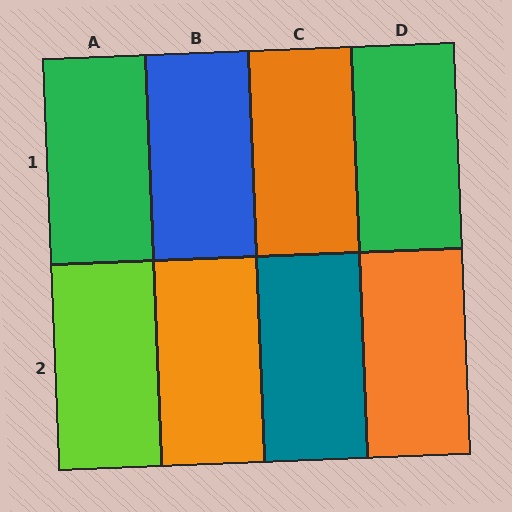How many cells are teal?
1 cell is teal.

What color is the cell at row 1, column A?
Green.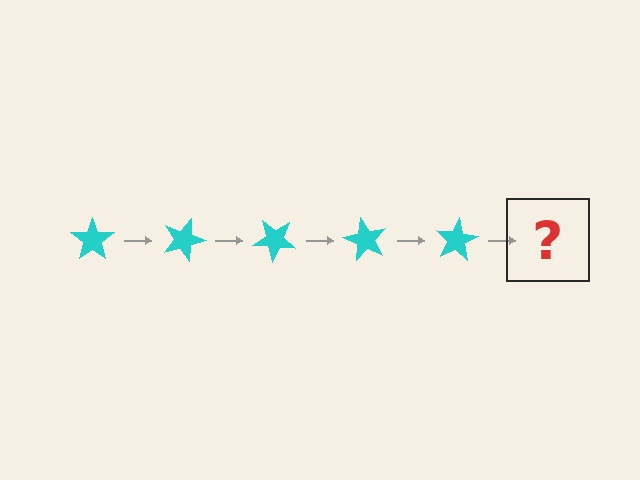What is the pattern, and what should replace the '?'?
The pattern is that the star rotates 20 degrees each step. The '?' should be a cyan star rotated 100 degrees.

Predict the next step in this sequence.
The next step is a cyan star rotated 100 degrees.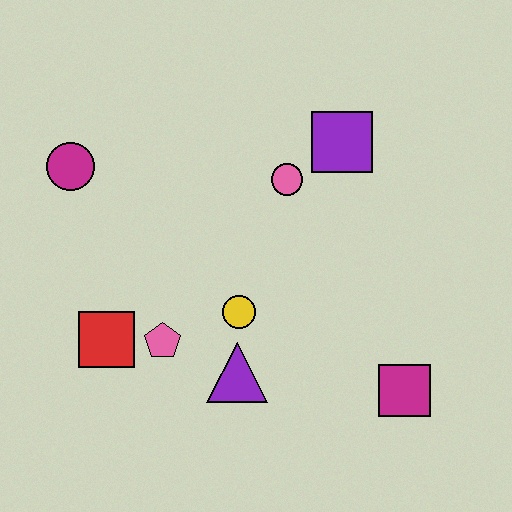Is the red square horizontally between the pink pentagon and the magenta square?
No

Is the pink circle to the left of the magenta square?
Yes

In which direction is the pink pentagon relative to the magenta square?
The pink pentagon is to the left of the magenta square.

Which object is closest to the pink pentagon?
The red square is closest to the pink pentagon.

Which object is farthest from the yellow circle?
The magenta circle is farthest from the yellow circle.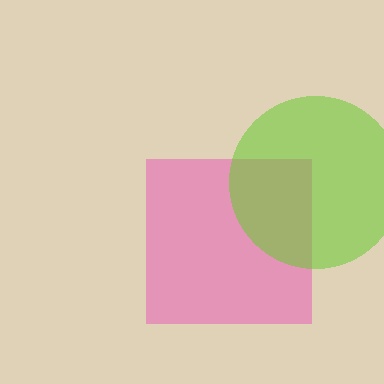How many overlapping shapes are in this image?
There are 2 overlapping shapes in the image.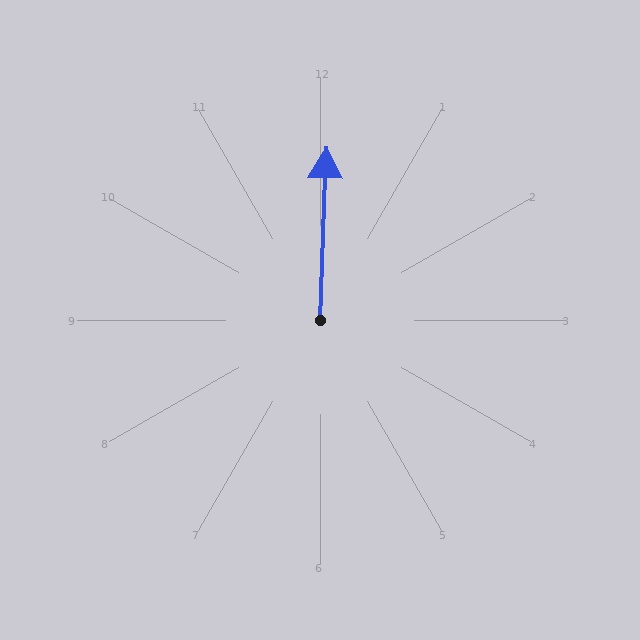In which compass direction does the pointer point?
North.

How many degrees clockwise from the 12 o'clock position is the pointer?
Approximately 2 degrees.